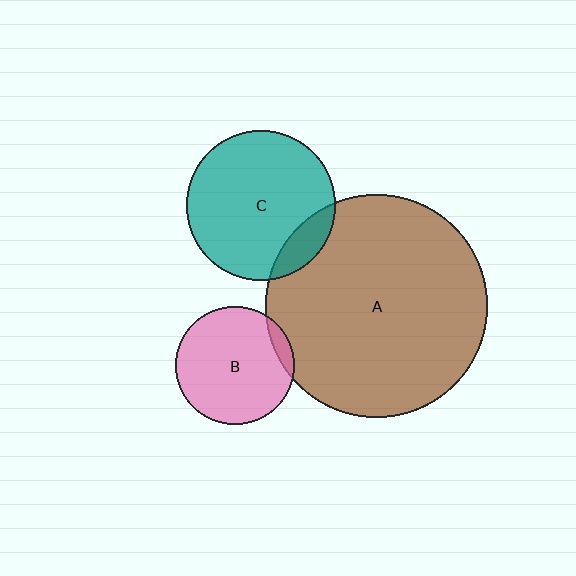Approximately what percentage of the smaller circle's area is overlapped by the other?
Approximately 15%.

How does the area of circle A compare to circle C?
Approximately 2.2 times.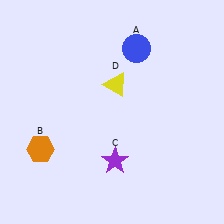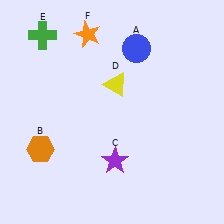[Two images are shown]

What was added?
A green cross (E), an orange star (F) were added in Image 2.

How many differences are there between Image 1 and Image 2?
There are 2 differences between the two images.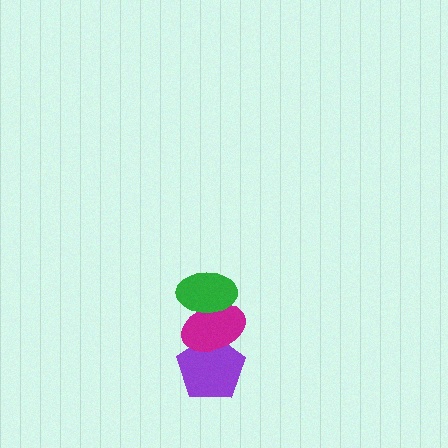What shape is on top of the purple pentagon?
The magenta ellipse is on top of the purple pentagon.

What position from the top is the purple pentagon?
The purple pentagon is 3rd from the top.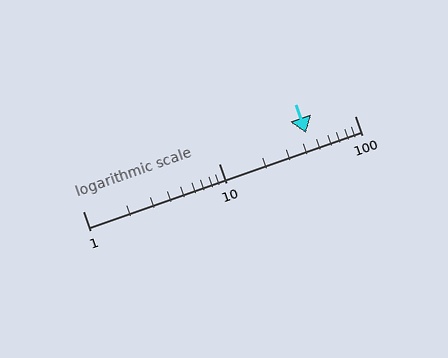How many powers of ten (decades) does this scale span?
The scale spans 2 decades, from 1 to 100.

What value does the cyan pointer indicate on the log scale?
The pointer indicates approximately 44.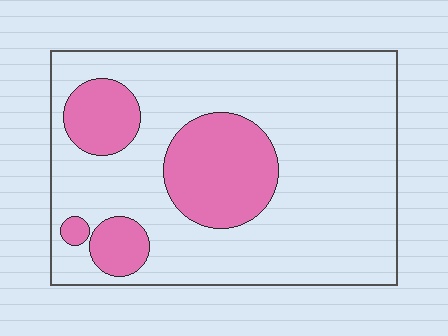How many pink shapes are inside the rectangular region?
4.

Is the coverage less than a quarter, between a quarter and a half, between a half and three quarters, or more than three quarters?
Less than a quarter.